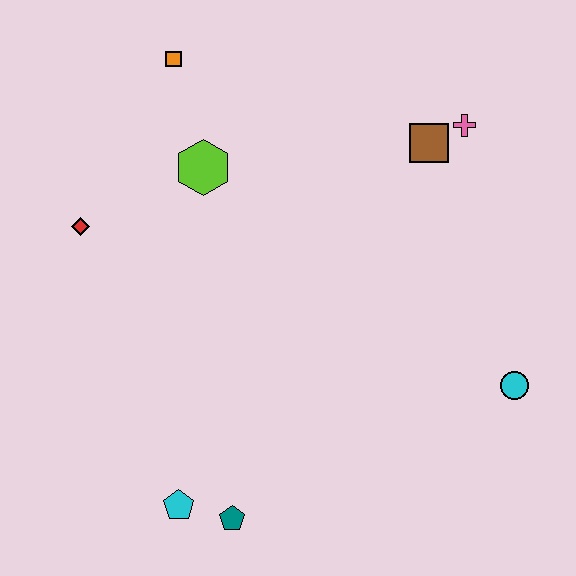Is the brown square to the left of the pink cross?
Yes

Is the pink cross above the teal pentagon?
Yes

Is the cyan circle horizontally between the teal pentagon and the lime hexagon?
No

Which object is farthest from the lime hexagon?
The cyan circle is farthest from the lime hexagon.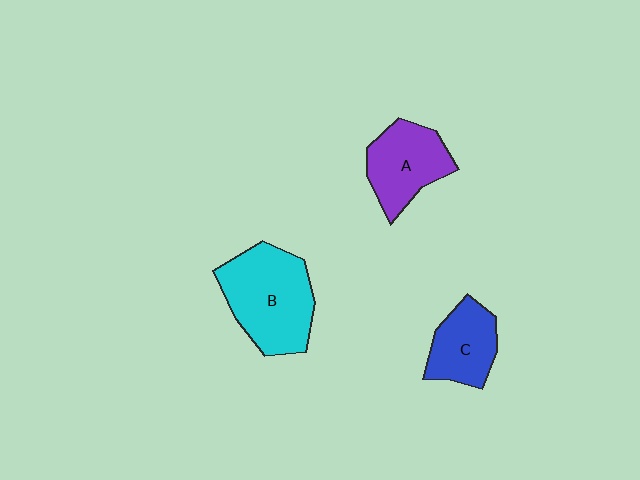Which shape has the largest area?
Shape B (cyan).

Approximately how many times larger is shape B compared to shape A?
Approximately 1.4 times.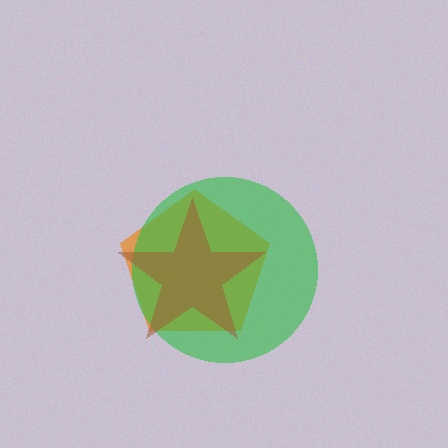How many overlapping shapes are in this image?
There are 3 overlapping shapes in the image.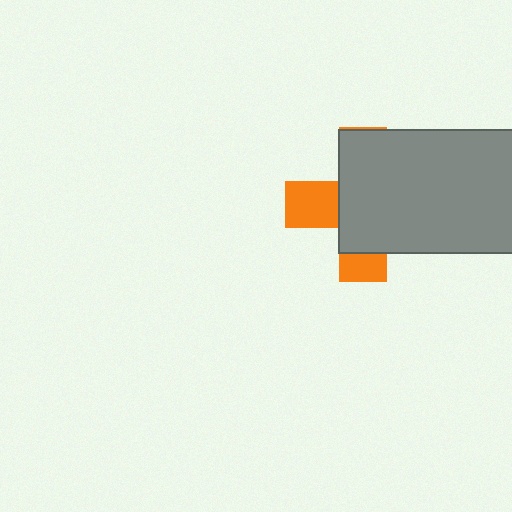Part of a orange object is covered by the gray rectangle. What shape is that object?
It is a cross.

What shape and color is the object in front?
The object in front is a gray rectangle.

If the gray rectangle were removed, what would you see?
You would see the complete orange cross.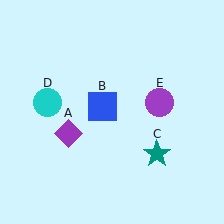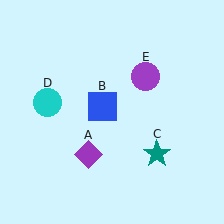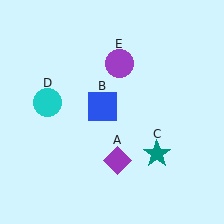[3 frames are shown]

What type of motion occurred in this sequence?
The purple diamond (object A), purple circle (object E) rotated counterclockwise around the center of the scene.